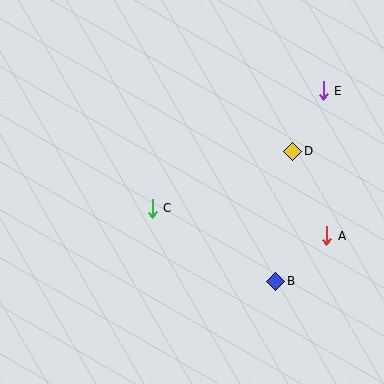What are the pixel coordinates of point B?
Point B is at (276, 281).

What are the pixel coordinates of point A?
Point A is at (327, 236).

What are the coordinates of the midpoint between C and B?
The midpoint between C and B is at (214, 245).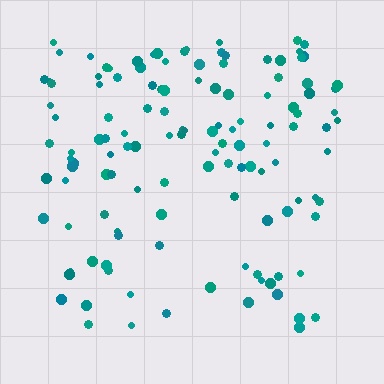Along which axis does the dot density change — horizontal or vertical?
Vertical.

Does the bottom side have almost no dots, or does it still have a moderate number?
Still a moderate number, just noticeably fewer than the top.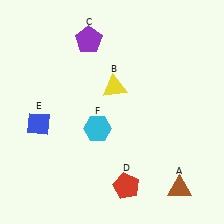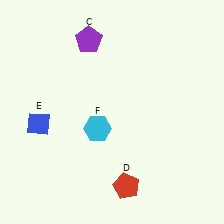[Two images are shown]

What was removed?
The brown triangle (A), the yellow triangle (B) were removed in Image 2.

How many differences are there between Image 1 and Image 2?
There are 2 differences between the two images.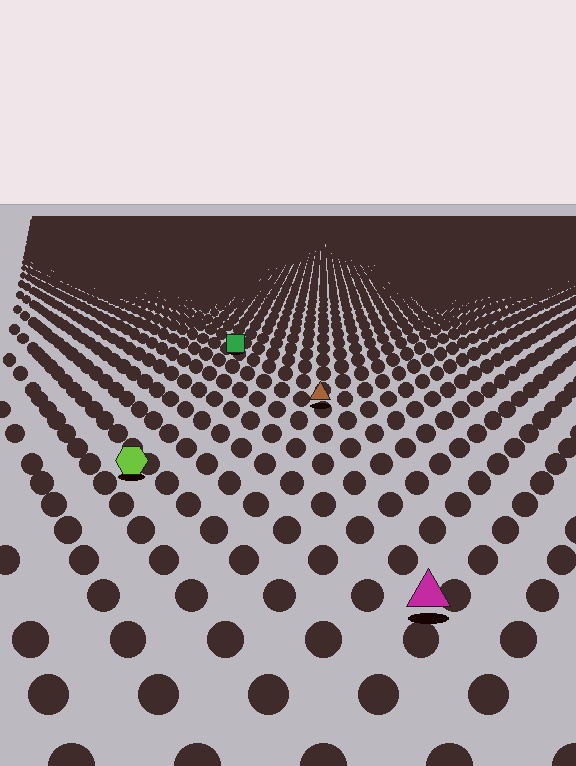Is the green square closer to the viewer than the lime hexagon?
No. The lime hexagon is closer — you can tell from the texture gradient: the ground texture is coarser near it.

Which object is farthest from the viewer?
The green square is farthest from the viewer. It appears smaller and the ground texture around it is denser.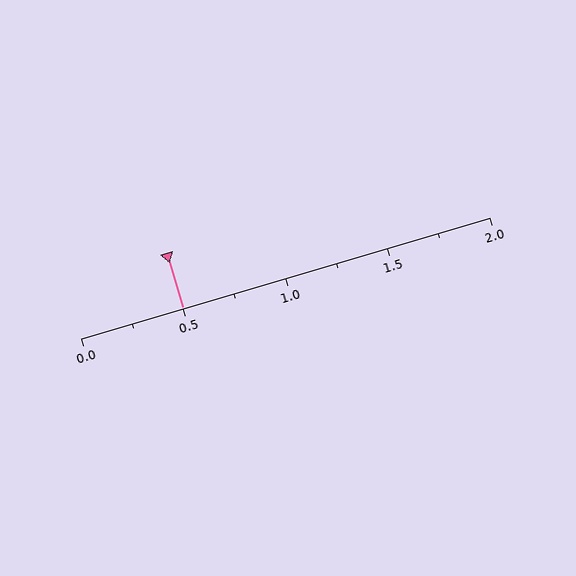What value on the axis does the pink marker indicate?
The marker indicates approximately 0.5.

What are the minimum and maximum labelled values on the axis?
The axis runs from 0.0 to 2.0.